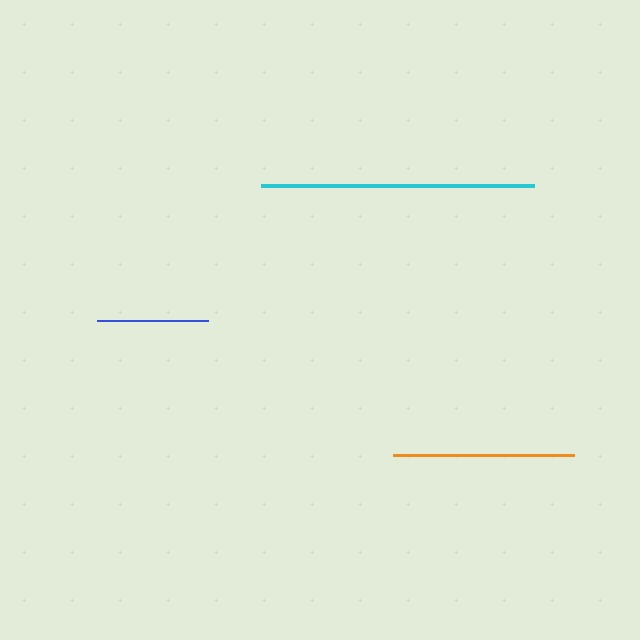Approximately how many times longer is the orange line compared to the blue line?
The orange line is approximately 1.6 times the length of the blue line.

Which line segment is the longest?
The cyan line is the longest at approximately 273 pixels.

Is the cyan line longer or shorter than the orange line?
The cyan line is longer than the orange line.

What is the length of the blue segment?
The blue segment is approximately 111 pixels long.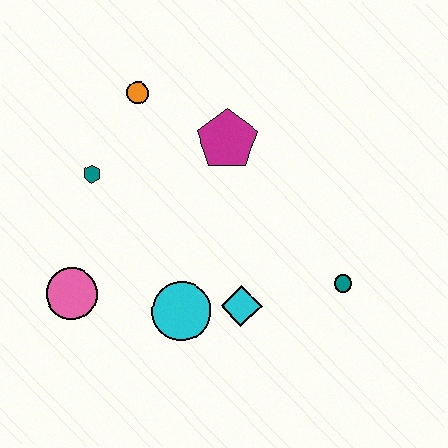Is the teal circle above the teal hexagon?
No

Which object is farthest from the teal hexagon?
The teal circle is farthest from the teal hexagon.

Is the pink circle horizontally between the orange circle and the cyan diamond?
No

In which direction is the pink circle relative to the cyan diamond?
The pink circle is to the left of the cyan diamond.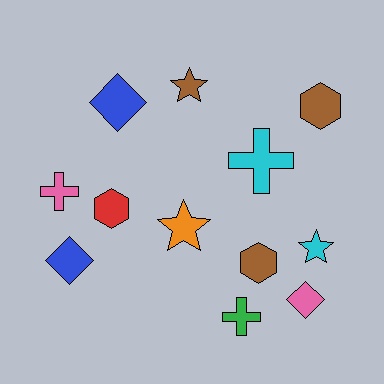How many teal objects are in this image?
There are no teal objects.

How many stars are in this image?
There are 3 stars.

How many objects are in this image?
There are 12 objects.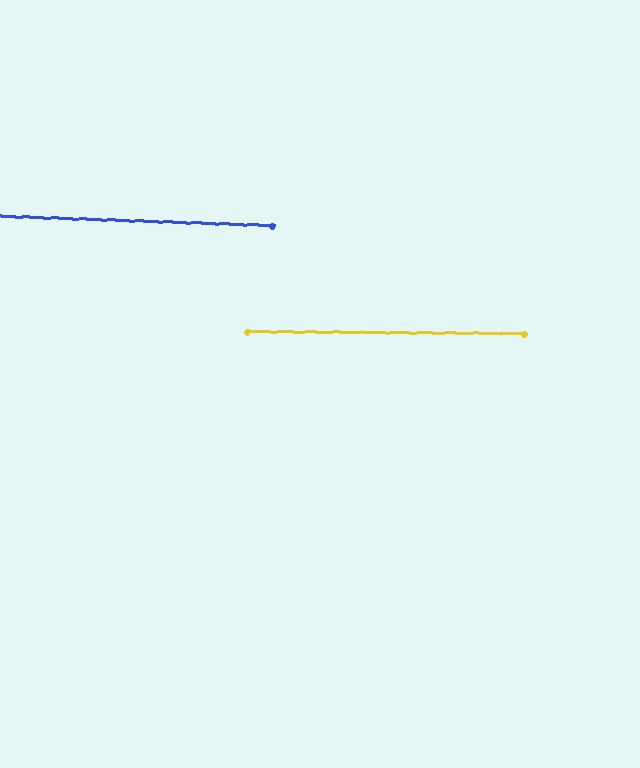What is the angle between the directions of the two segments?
Approximately 2 degrees.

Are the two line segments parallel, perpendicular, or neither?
Parallel — their directions differ by only 1.6°.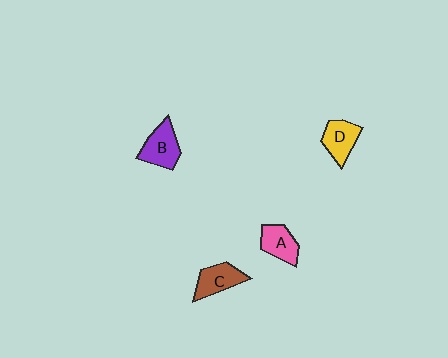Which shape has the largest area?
Shape B (purple).